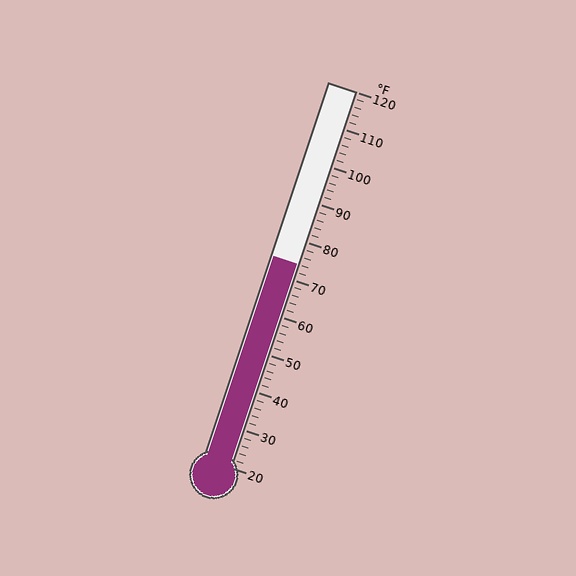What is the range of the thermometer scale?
The thermometer scale ranges from 20°F to 120°F.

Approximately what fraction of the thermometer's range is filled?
The thermometer is filled to approximately 55% of its range.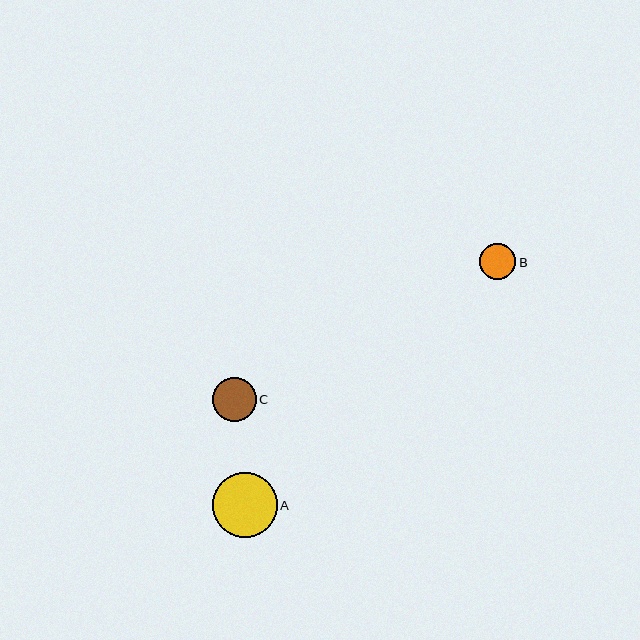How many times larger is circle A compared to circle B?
Circle A is approximately 1.8 times the size of circle B.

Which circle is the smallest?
Circle B is the smallest with a size of approximately 36 pixels.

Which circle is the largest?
Circle A is the largest with a size of approximately 65 pixels.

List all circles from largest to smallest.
From largest to smallest: A, C, B.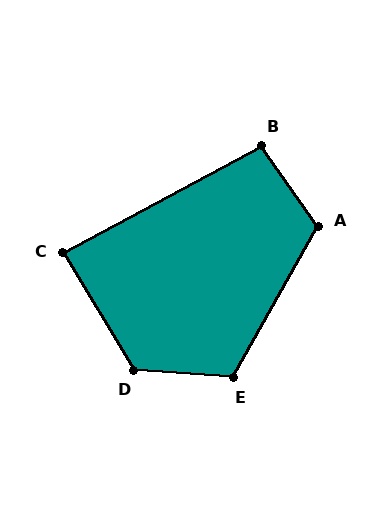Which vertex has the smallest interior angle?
C, at approximately 87 degrees.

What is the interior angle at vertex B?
Approximately 97 degrees (obtuse).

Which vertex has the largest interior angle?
D, at approximately 125 degrees.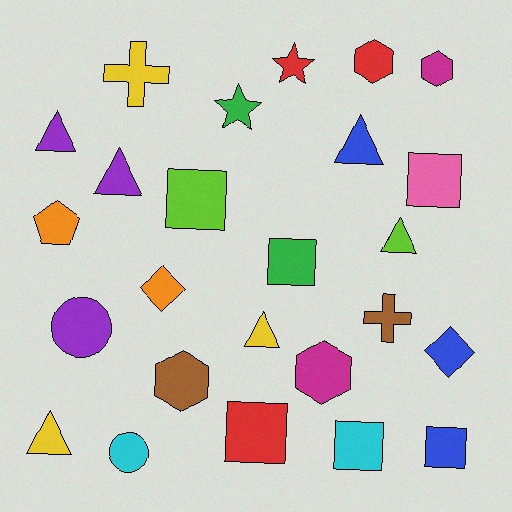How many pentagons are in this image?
There is 1 pentagon.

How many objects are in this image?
There are 25 objects.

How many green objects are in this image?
There are 2 green objects.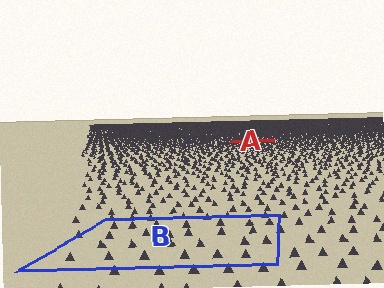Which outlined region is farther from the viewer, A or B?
Region A is farther from the viewer — the texture elements inside it appear smaller and more densely packed.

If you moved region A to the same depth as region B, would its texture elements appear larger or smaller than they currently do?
They would appear larger. At a closer depth, the same texture elements are projected at a bigger on-screen size.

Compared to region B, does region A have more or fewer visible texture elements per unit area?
Region A has more texture elements per unit area — they are packed more densely because it is farther away.